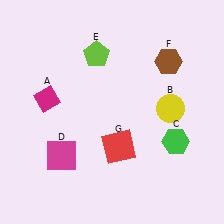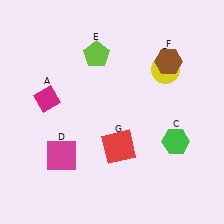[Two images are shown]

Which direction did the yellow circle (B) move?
The yellow circle (B) moved up.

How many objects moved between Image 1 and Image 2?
1 object moved between the two images.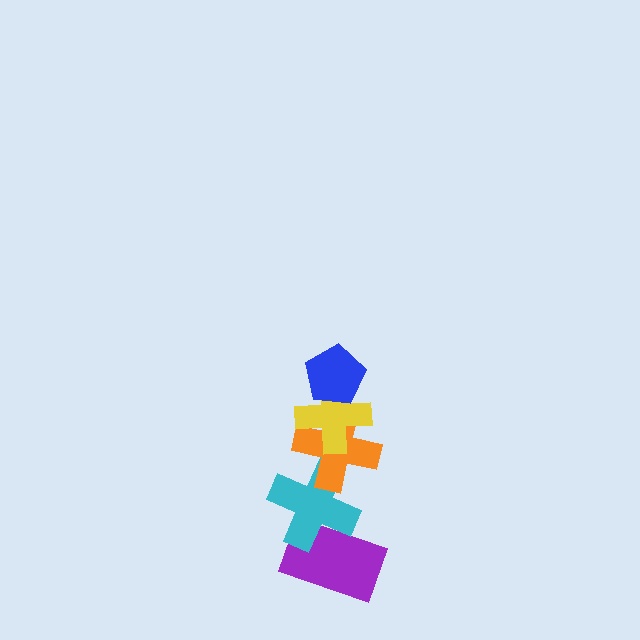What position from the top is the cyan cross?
The cyan cross is 4th from the top.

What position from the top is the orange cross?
The orange cross is 3rd from the top.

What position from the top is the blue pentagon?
The blue pentagon is 1st from the top.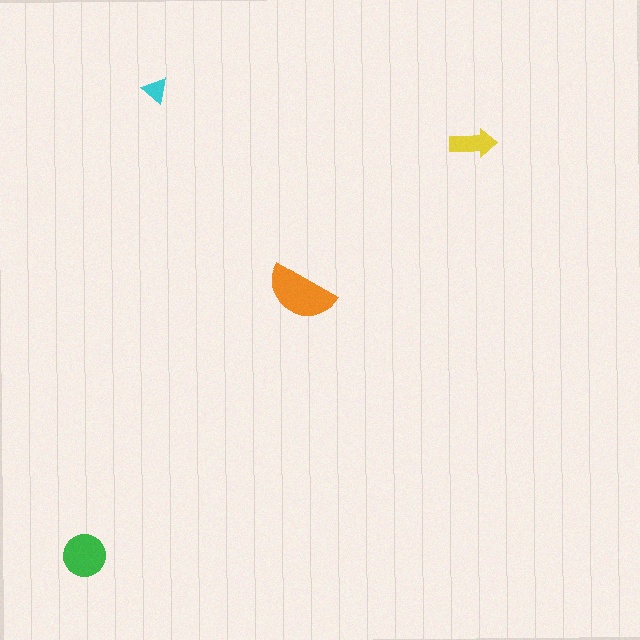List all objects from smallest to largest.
The cyan triangle, the yellow arrow, the green circle, the orange semicircle.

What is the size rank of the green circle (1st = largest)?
2nd.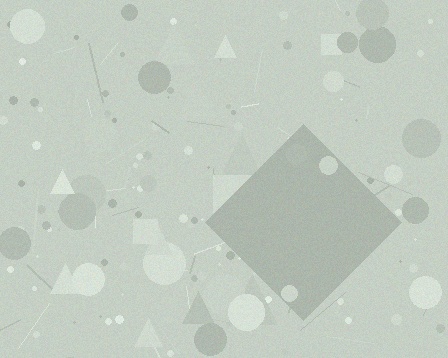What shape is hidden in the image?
A diamond is hidden in the image.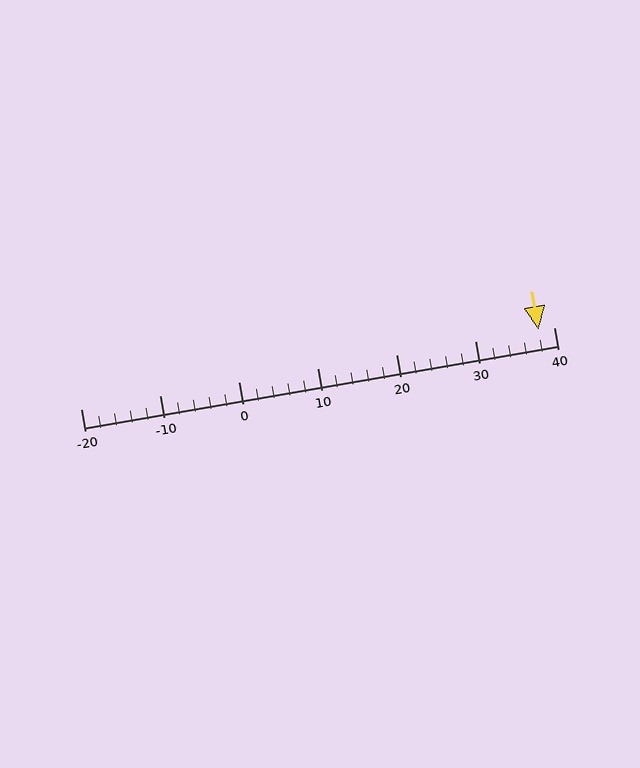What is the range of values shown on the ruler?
The ruler shows values from -20 to 40.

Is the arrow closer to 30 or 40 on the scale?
The arrow is closer to 40.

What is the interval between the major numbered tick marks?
The major tick marks are spaced 10 units apart.